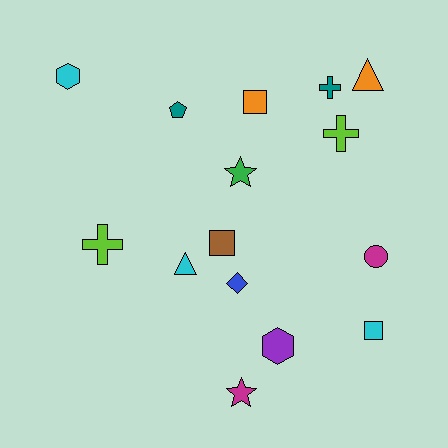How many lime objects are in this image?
There are 2 lime objects.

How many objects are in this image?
There are 15 objects.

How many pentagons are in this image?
There is 1 pentagon.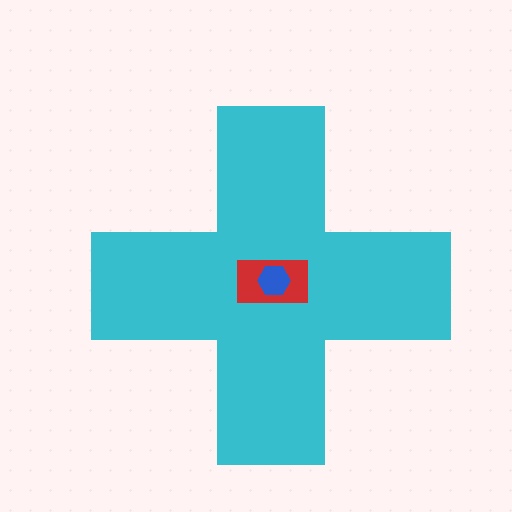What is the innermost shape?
The blue hexagon.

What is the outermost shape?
The cyan cross.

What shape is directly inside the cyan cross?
The red rectangle.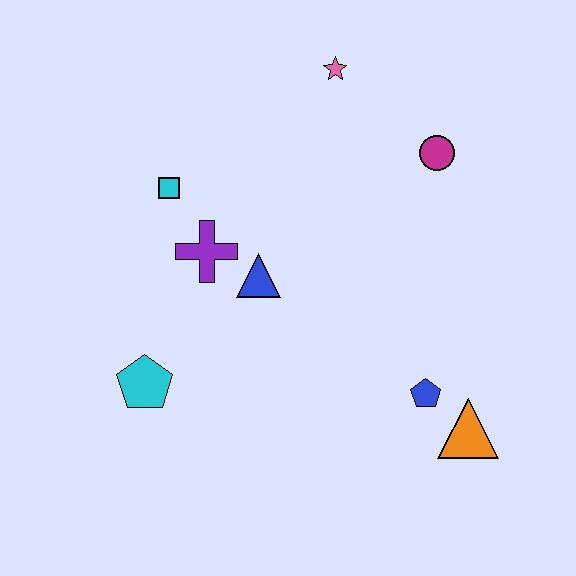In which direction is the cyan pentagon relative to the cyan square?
The cyan pentagon is below the cyan square.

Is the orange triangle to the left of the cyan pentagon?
No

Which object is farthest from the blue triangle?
The orange triangle is farthest from the blue triangle.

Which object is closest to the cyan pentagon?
The purple cross is closest to the cyan pentagon.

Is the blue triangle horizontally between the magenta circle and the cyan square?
Yes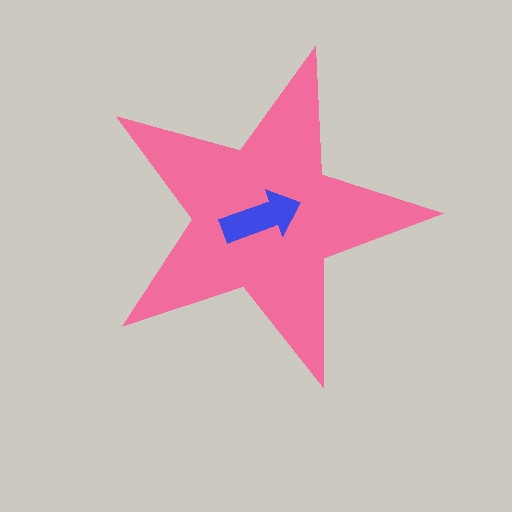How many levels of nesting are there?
2.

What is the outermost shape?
The pink star.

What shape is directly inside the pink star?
The blue arrow.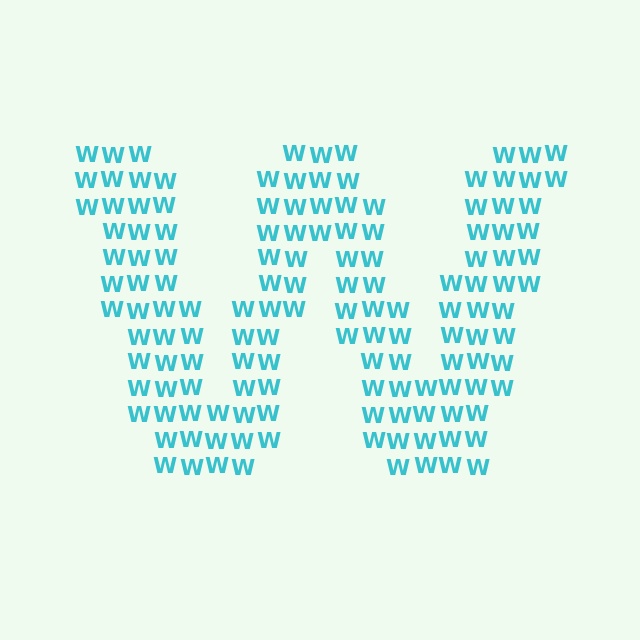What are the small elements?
The small elements are letter W's.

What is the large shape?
The large shape is the letter W.